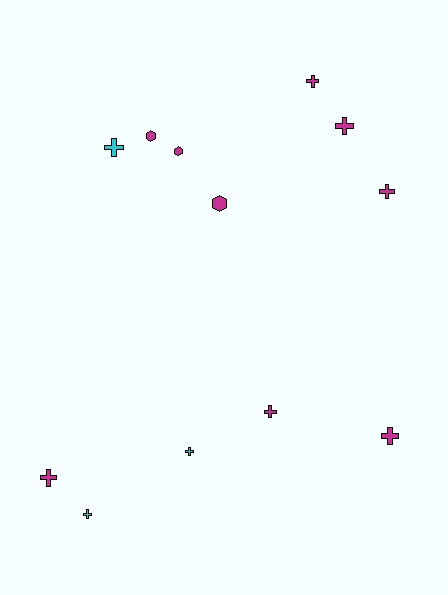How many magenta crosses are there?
There are 6 magenta crosses.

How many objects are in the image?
There are 12 objects.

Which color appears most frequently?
Magenta, with 9 objects.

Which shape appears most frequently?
Cross, with 9 objects.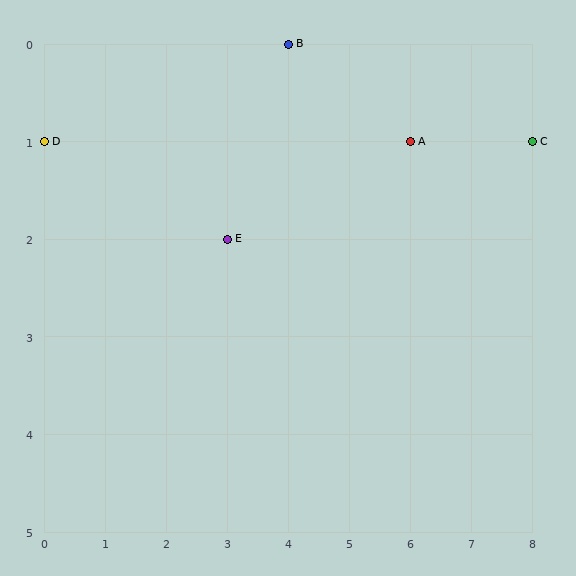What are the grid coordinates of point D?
Point D is at grid coordinates (0, 1).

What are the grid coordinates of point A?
Point A is at grid coordinates (6, 1).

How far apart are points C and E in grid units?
Points C and E are 5 columns and 1 row apart (about 5.1 grid units diagonally).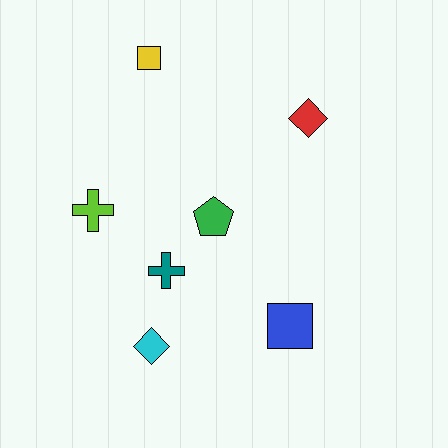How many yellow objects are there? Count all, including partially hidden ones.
There is 1 yellow object.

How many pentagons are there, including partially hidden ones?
There is 1 pentagon.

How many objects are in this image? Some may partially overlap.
There are 7 objects.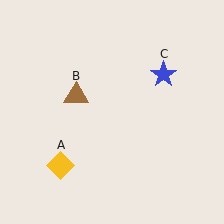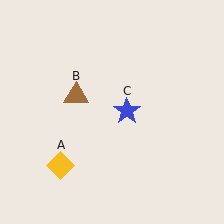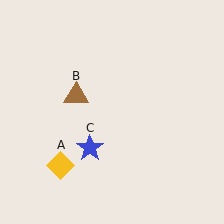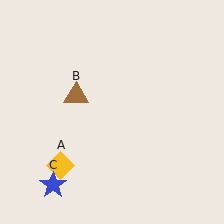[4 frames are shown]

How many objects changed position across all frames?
1 object changed position: blue star (object C).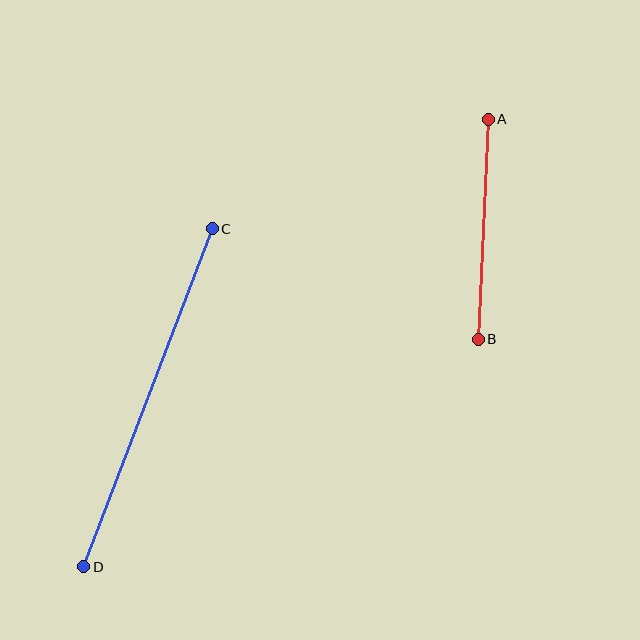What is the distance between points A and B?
The distance is approximately 220 pixels.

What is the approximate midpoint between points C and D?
The midpoint is at approximately (148, 398) pixels.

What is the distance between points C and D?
The distance is approximately 362 pixels.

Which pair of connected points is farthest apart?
Points C and D are farthest apart.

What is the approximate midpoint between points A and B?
The midpoint is at approximately (483, 229) pixels.